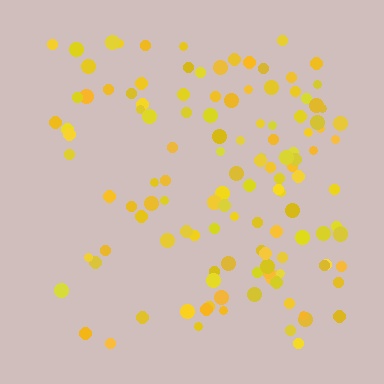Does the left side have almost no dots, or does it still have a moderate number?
Still a moderate number, just noticeably fewer than the right.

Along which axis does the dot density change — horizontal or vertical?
Horizontal.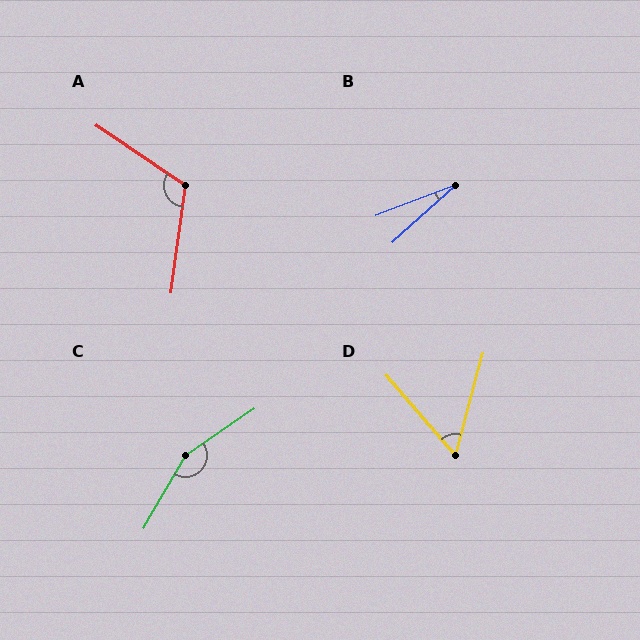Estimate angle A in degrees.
Approximately 116 degrees.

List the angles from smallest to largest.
B (21°), D (56°), A (116°), C (154°).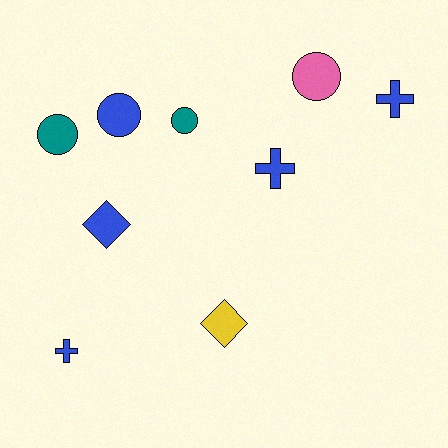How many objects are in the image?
There are 9 objects.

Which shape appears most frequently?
Circle, with 4 objects.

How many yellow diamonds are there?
There is 1 yellow diamond.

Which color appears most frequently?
Blue, with 5 objects.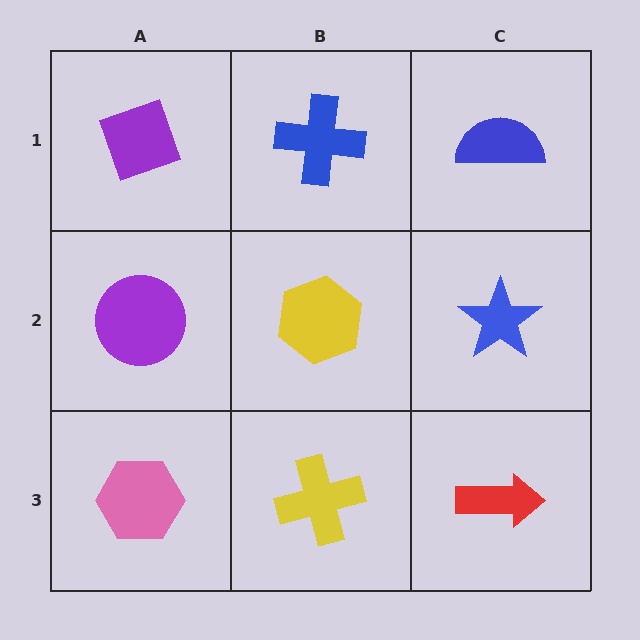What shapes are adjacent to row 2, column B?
A blue cross (row 1, column B), a yellow cross (row 3, column B), a purple circle (row 2, column A), a blue star (row 2, column C).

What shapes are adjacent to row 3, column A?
A purple circle (row 2, column A), a yellow cross (row 3, column B).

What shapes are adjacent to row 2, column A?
A purple diamond (row 1, column A), a pink hexagon (row 3, column A), a yellow hexagon (row 2, column B).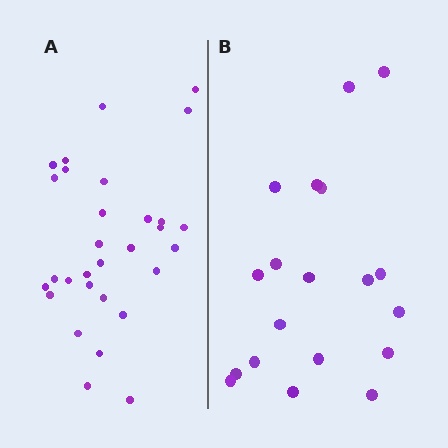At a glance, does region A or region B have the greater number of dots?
Region A (the left region) has more dots.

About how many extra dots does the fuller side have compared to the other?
Region A has roughly 12 or so more dots than region B.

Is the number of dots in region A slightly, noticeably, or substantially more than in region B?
Region A has substantially more. The ratio is roughly 1.6 to 1.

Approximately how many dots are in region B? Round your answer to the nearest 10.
About 20 dots. (The exact count is 19, which rounds to 20.)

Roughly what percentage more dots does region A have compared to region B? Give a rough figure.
About 60% more.